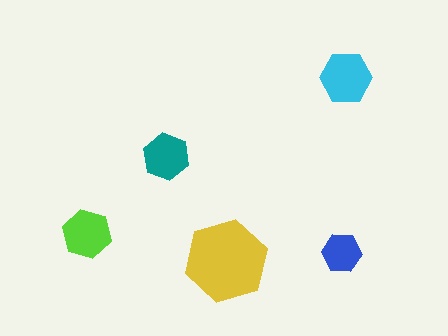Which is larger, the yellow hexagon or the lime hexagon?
The yellow one.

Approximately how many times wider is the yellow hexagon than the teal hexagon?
About 2 times wider.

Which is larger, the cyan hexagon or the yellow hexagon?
The yellow one.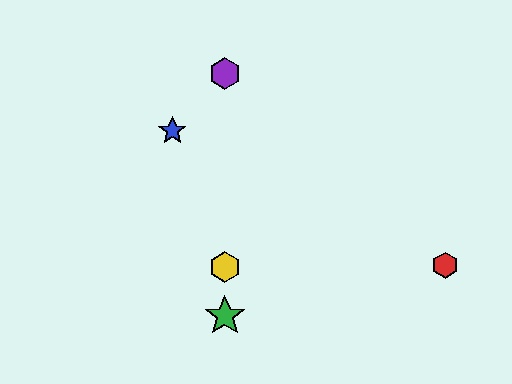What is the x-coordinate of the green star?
The green star is at x≈225.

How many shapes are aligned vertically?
3 shapes (the green star, the yellow hexagon, the purple hexagon) are aligned vertically.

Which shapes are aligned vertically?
The green star, the yellow hexagon, the purple hexagon are aligned vertically.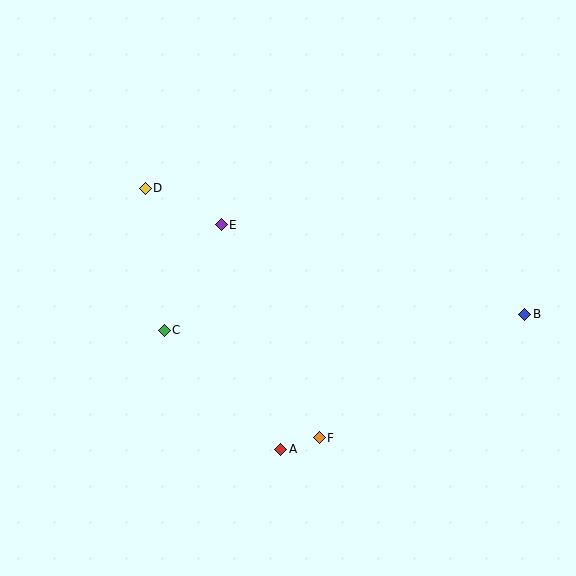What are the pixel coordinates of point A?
Point A is at (281, 449).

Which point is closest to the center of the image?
Point E at (221, 225) is closest to the center.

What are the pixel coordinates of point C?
Point C is at (164, 330).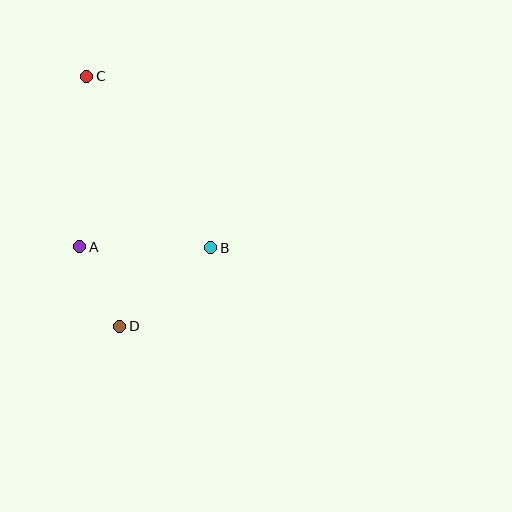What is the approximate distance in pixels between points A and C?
The distance between A and C is approximately 171 pixels.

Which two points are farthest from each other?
Points C and D are farthest from each other.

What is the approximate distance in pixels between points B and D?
The distance between B and D is approximately 120 pixels.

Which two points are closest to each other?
Points A and D are closest to each other.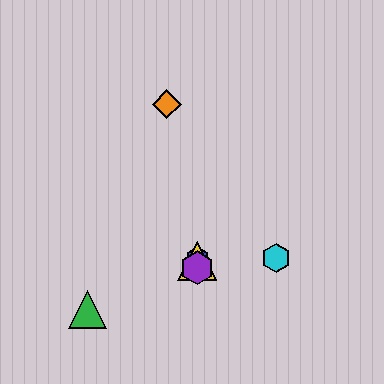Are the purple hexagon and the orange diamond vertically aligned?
No, the purple hexagon is at x≈197 and the orange diamond is at x≈167.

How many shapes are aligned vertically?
4 shapes (the red diamond, the blue hexagon, the yellow triangle, the purple hexagon) are aligned vertically.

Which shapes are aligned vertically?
The red diamond, the blue hexagon, the yellow triangle, the purple hexagon are aligned vertically.